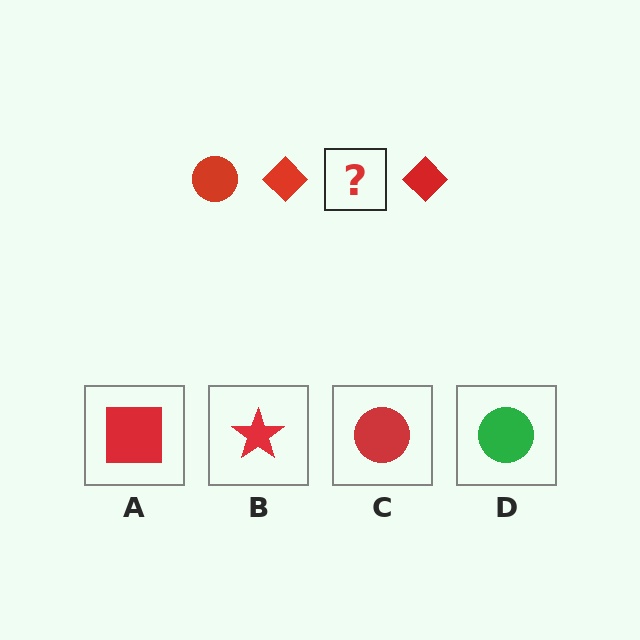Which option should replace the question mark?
Option C.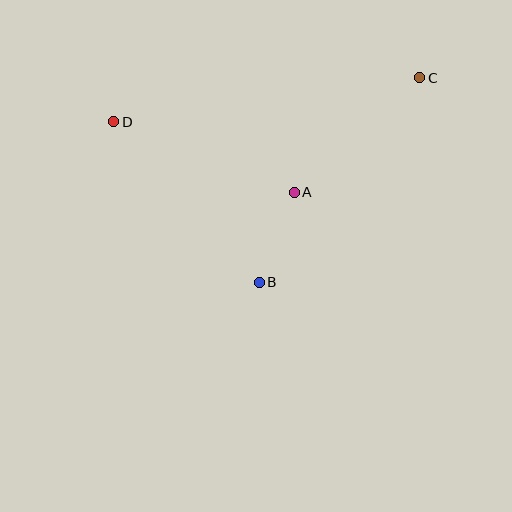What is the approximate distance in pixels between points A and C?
The distance between A and C is approximately 170 pixels.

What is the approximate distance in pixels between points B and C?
The distance between B and C is approximately 260 pixels.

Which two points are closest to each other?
Points A and B are closest to each other.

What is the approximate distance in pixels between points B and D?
The distance between B and D is approximately 216 pixels.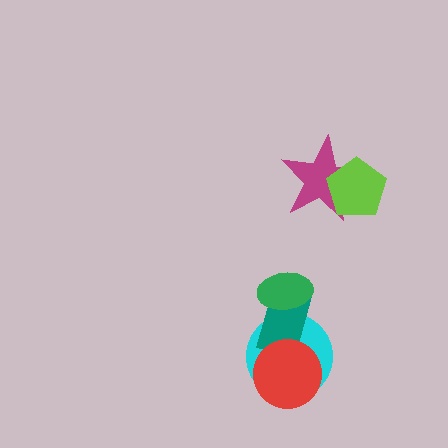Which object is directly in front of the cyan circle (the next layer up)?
The teal rectangle is directly in front of the cyan circle.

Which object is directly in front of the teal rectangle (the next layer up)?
The green ellipse is directly in front of the teal rectangle.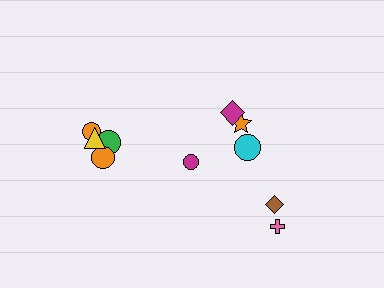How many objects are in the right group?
There are 6 objects.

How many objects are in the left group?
There are 4 objects.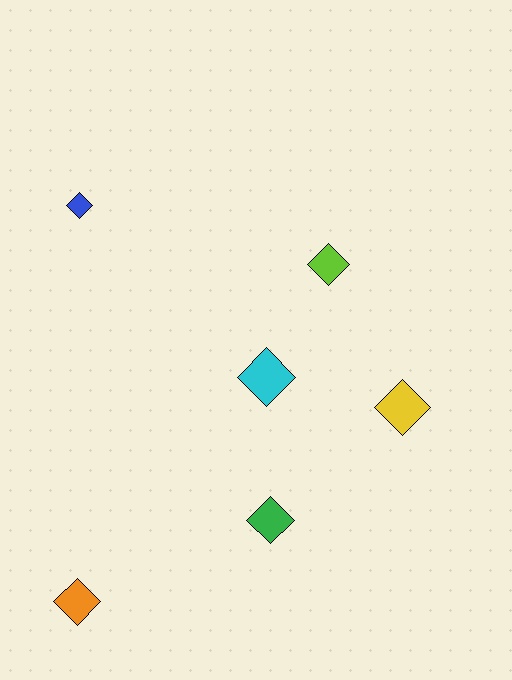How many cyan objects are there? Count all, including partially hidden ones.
There is 1 cyan object.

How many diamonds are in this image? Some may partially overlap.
There are 6 diamonds.